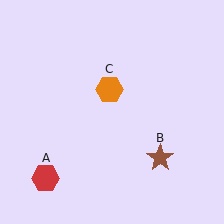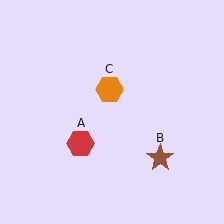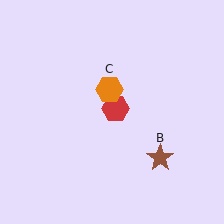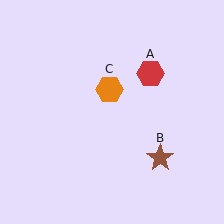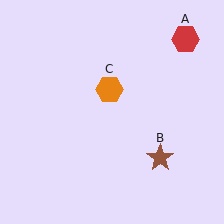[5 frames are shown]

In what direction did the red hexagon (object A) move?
The red hexagon (object A) moved up and to the right.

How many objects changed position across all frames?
1 object changed position: red hexagon (object A).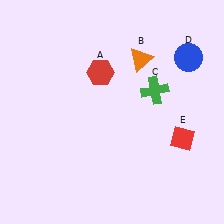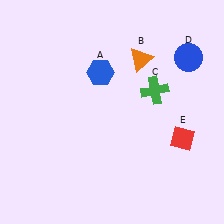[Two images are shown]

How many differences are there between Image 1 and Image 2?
There is 1 difference between the two images.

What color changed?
The hexagon (A) changed from red in Image 1 to blue in Image 2.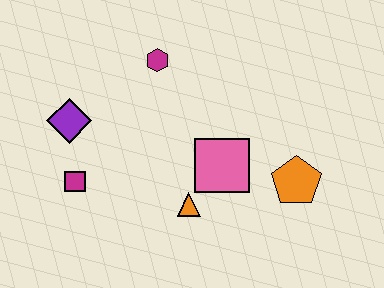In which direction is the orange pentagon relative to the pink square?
The orange pentagon is to the right of the pink square.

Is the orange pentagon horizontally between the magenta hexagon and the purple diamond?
No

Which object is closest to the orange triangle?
The pink square is closest to the orange triangle.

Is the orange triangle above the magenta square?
No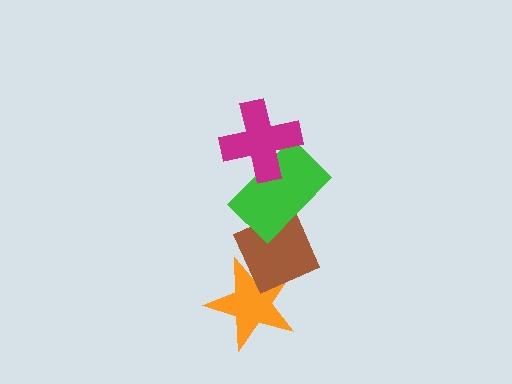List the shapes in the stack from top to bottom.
From top to bottom: the magenta cross, the green rectangle, the brown diamond, the orange star.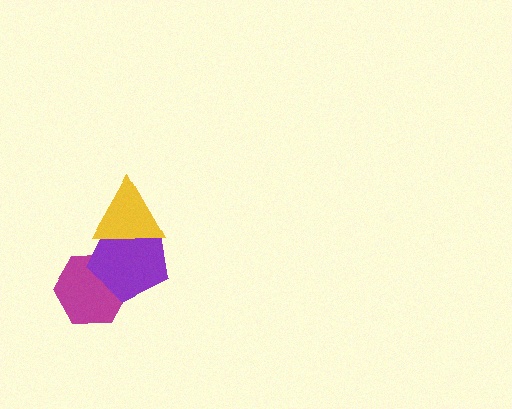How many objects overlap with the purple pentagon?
2 objects overlap with the purple pentagon.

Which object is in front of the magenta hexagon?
The purple pentagon is in front of the magenta hexagon.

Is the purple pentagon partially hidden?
Yes, it is partially covered by another shape.